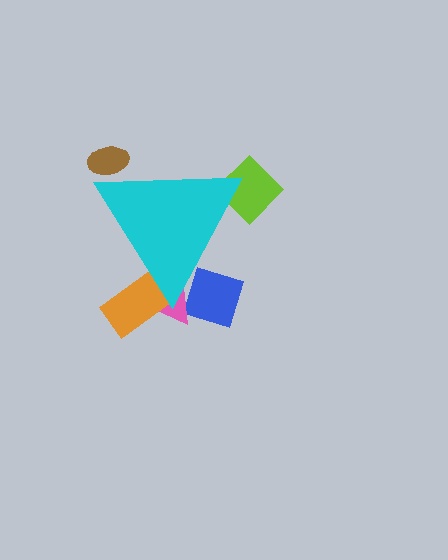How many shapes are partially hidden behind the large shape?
5 shapes are partially hidden.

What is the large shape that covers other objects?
A cyan triangle.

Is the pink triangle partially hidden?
Yes, the pink triangle is partially hidden behind the cyan triangle.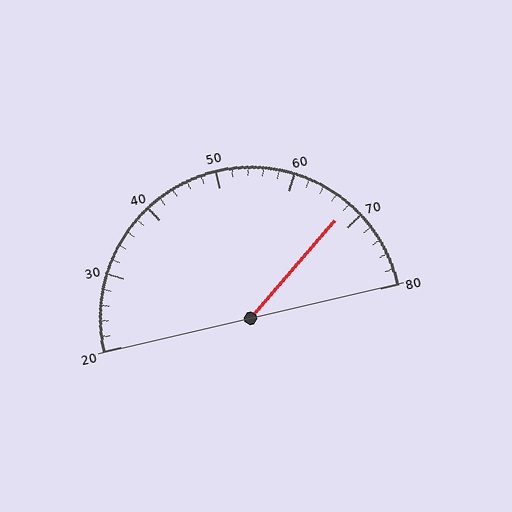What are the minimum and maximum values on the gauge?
The gauge ranges from 20 to 80.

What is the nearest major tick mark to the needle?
The nearest major tick mark is 70.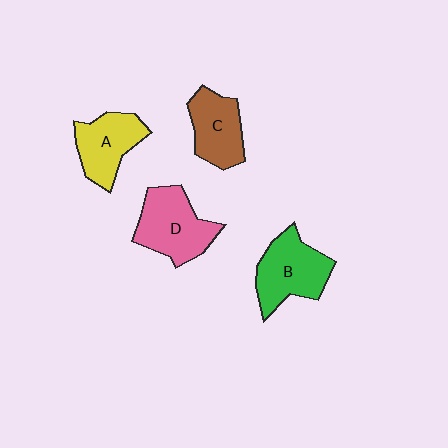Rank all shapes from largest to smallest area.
From largest to smallest: D (pink), B (green), A (yellow), C (brown).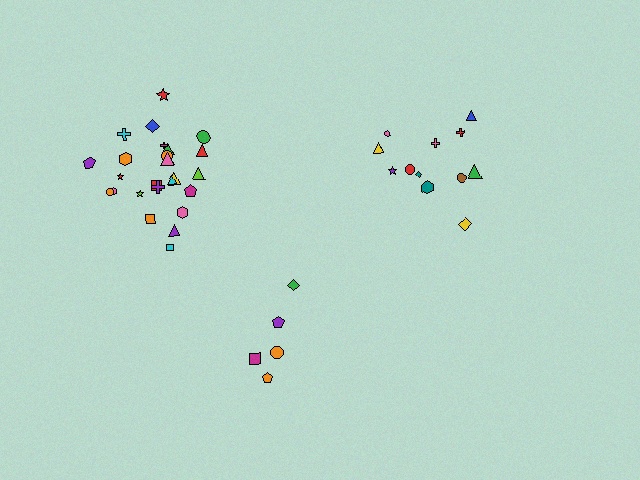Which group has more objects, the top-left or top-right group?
The top-left group.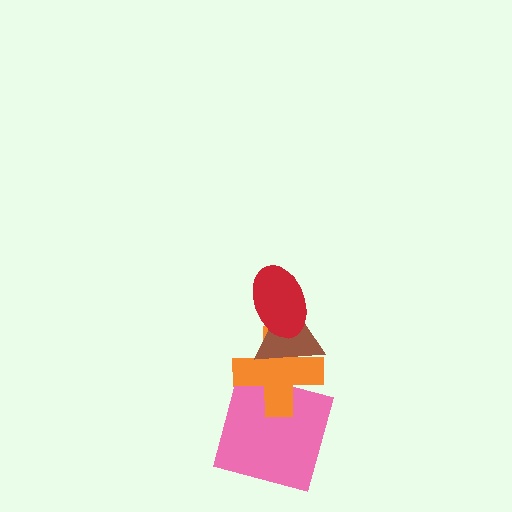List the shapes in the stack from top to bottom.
From top to bottom: the red ellipse, the brown triangle, the orange cross, the pink square.